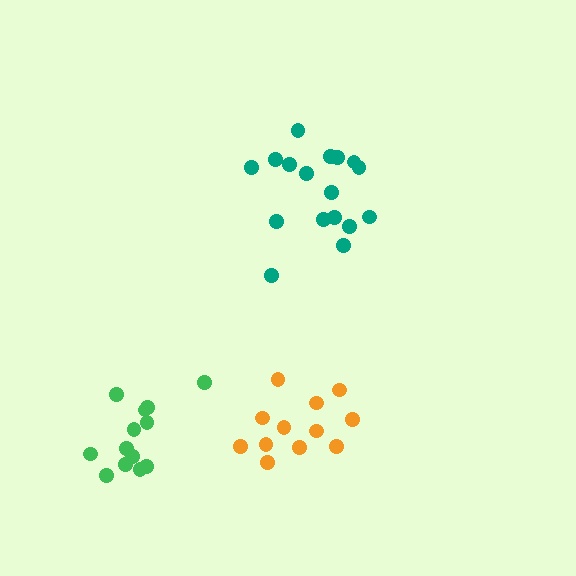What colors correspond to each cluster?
The clusters are colored: teal, orange, green.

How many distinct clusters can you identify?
There are 3 distinct clusters.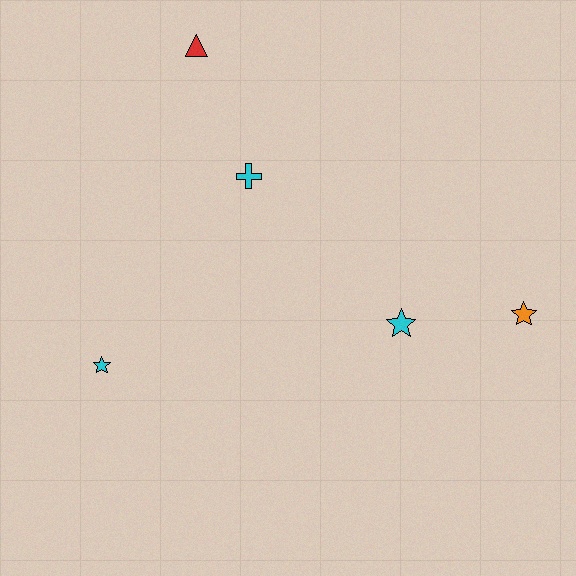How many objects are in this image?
There are 5 objects.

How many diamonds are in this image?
There are no diamonds.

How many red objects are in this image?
There is 1 red object.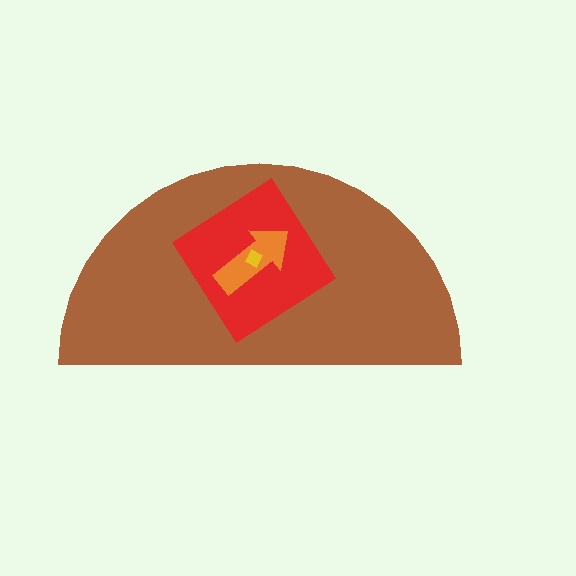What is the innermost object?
The yellow diamond.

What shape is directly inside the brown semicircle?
The red diamond.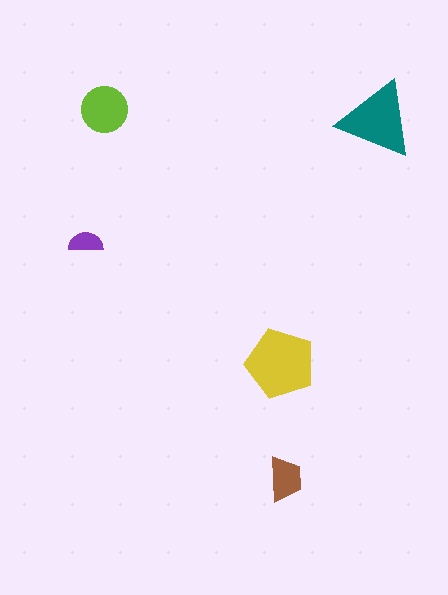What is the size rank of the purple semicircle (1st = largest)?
5th.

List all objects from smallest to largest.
The purple semicircle, the brown trapezoid, the lime circle, the teal triangle, the yellow pentagon.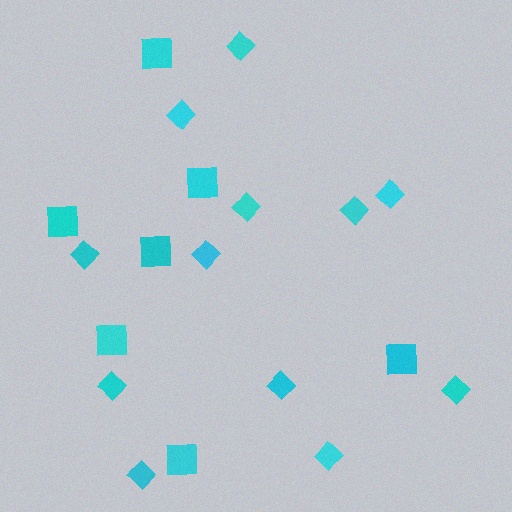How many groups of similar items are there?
There are 2 groups: one group of diamonds (12) and one group of squares (7).